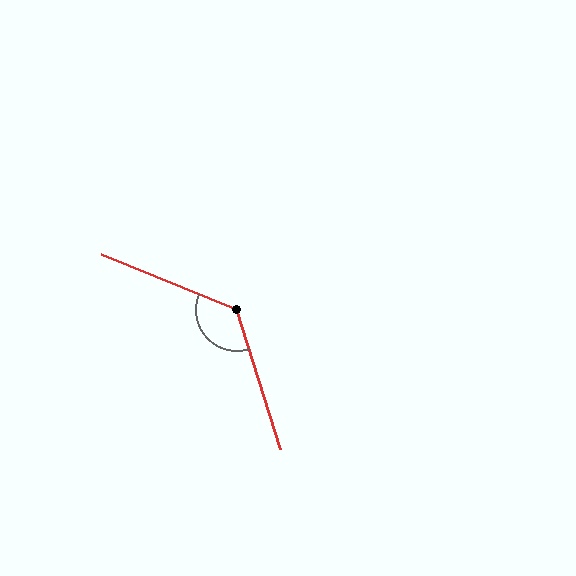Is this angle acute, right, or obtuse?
It is obtuse.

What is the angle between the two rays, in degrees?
Approximately 129 degrees.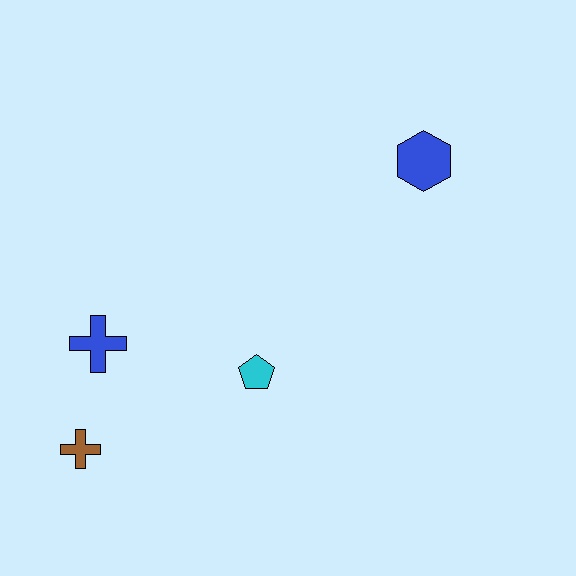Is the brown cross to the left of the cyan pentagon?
Yes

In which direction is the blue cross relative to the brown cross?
The blue cross is above the brown cross.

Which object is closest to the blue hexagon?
The cyan pentagon is closest to the blue hexagon.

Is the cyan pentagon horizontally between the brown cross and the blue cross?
No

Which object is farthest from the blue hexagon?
The brown cross is farthest from the blue hexagon.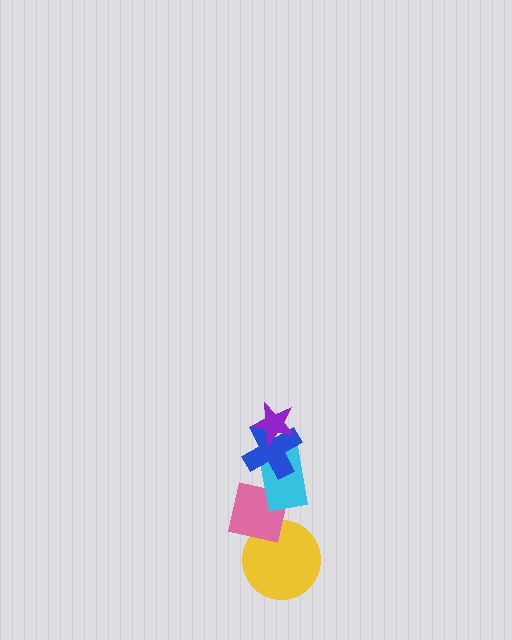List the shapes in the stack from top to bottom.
From top to bottom: the purple star, the blue cross, the cyan rectangle, the pink square, the yellow circle.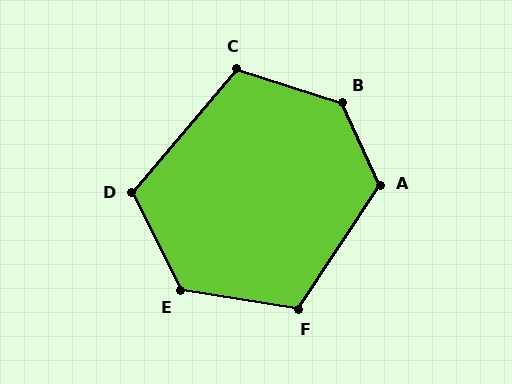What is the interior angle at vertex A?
Approximately 122 degrees (obtuse).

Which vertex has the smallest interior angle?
C, at approximately 113 degrees.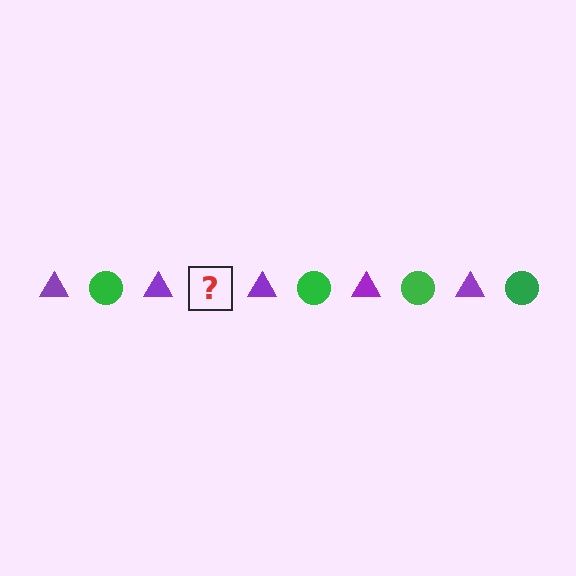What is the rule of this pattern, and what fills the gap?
The rule is that the pattern alternates between purple triangle and green circle. The gap should be filled with a green circle.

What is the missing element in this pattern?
The missing element is a green circle.